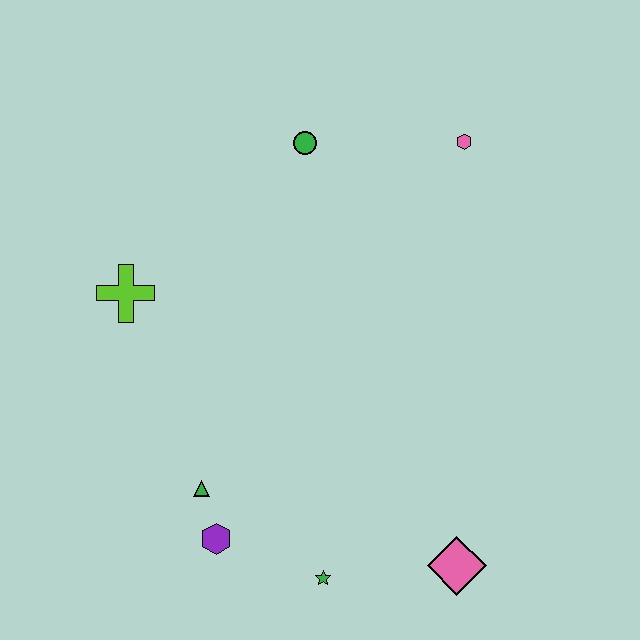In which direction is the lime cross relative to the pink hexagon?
The lime cross is to the left of the pink hexagon.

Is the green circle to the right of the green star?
No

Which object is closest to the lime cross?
The green triangle is closest to the lime cross.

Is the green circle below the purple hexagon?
No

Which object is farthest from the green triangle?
The pink hexagon is farthest from the green triangle.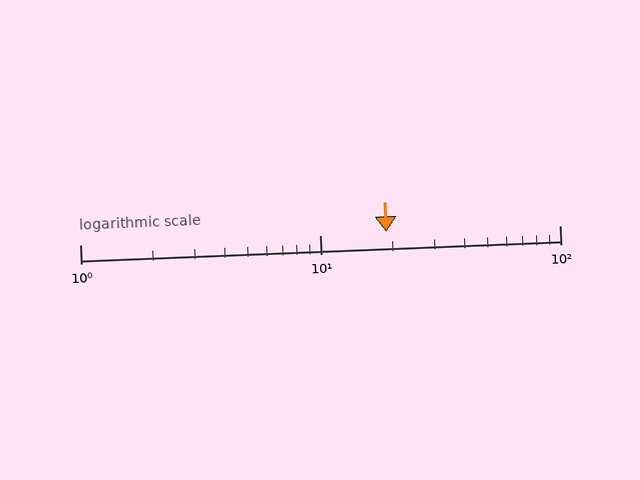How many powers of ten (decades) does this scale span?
The scale spans 2 decades, from 1 to 100.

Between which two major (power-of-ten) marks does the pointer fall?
The pointer is between 10 and 100.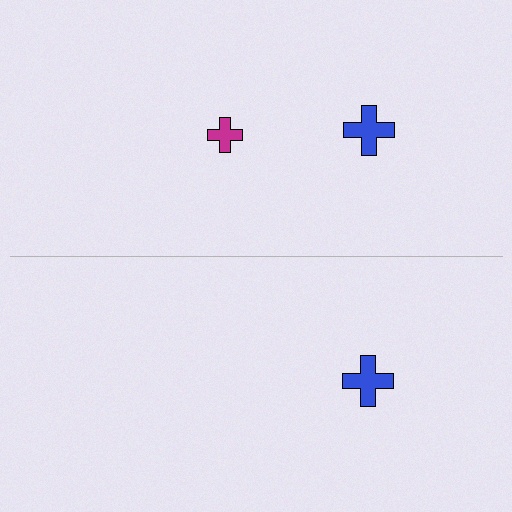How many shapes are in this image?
There are 3 shapes in this image.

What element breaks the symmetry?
A magenta cross is missing from the bottom side.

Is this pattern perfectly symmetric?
No, the pattern is not perfectly symmetric. A magenta cross is missing from the bottom side.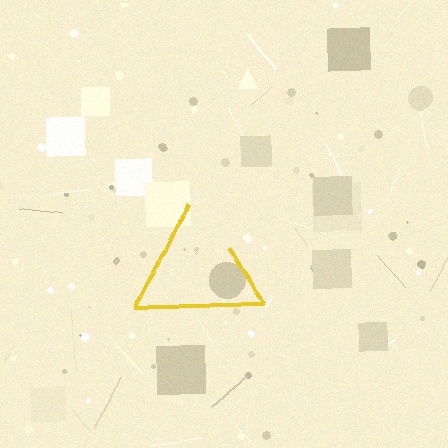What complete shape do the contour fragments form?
The contour fragments form a triangle.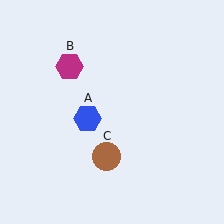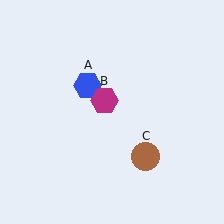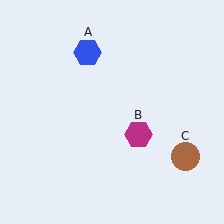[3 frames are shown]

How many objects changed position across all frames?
3 objects changed position: blue hexagon (object A), magenta hexagon (object B), brown circle (object C).